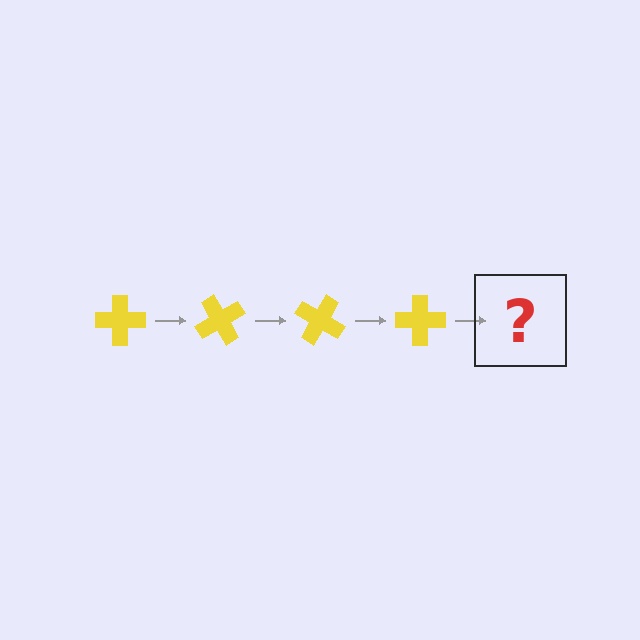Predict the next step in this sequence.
The next step is a yellow cross rotated 240 degrees.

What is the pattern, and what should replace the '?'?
The pattern is that the cross rotates 60 degrees each step. The '?' should be a yellow cross rotated 240 degrees.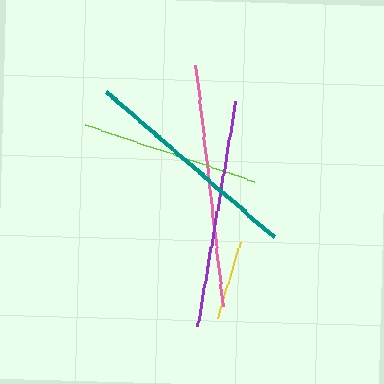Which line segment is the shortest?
The yellow line is the shortest at approximately 79 pixels.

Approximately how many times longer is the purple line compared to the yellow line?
The purple line is approximately 2.9 times the length of the yellow line.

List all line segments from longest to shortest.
From longest to shortest: pink, purple, teal, lime, yellow.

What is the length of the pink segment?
The pink segment is approximately 242 pixels long.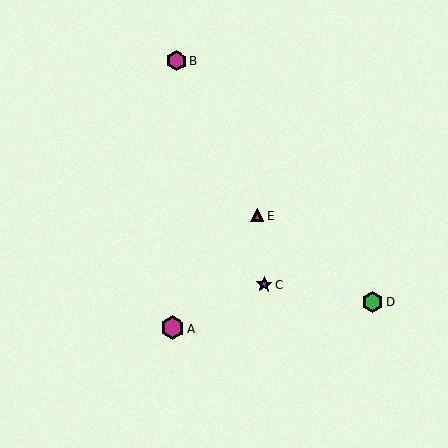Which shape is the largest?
The magenta hexagon (labeled A) is the largest.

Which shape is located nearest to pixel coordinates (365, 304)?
The green hexagon (labeled D) at (372, 302) is nearest to that location.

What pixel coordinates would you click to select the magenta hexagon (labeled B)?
Click at (176, 61) to select the magenta hexagon B.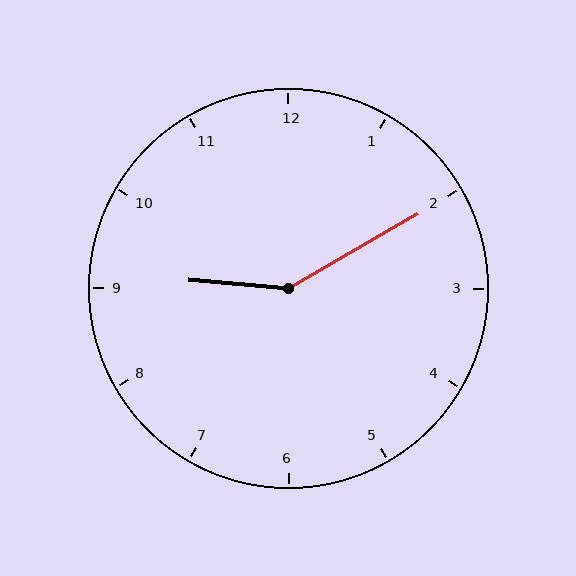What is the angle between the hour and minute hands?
Approximately 145 degrees.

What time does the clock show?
9:10.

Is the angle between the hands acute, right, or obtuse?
It is obtuse.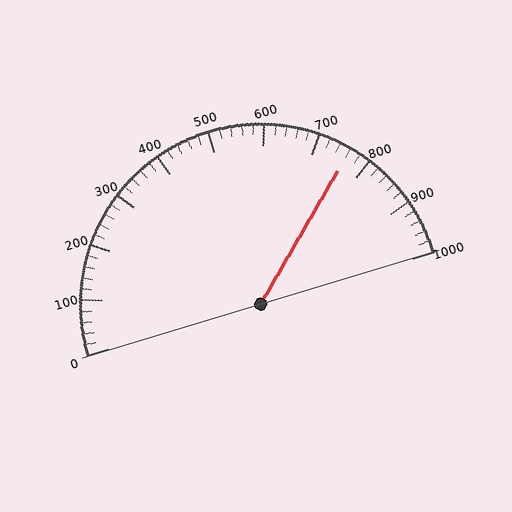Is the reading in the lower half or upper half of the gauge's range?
The reading is in the upper half of the range (0 to 1000).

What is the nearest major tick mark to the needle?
The nearest major tick mark is 800.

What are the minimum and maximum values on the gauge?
The gauge ranges from 0 to 1000.